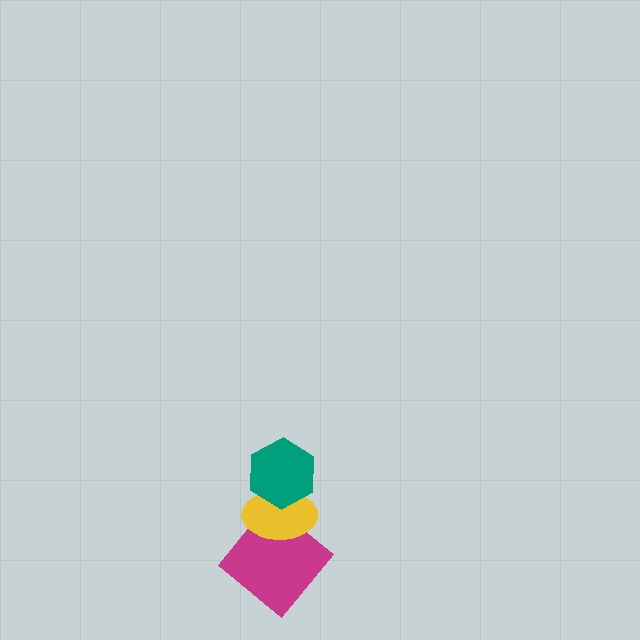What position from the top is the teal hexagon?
The teal hexagon is 1st from the top.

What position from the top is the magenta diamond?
The magenta diamond is 3rd from the top.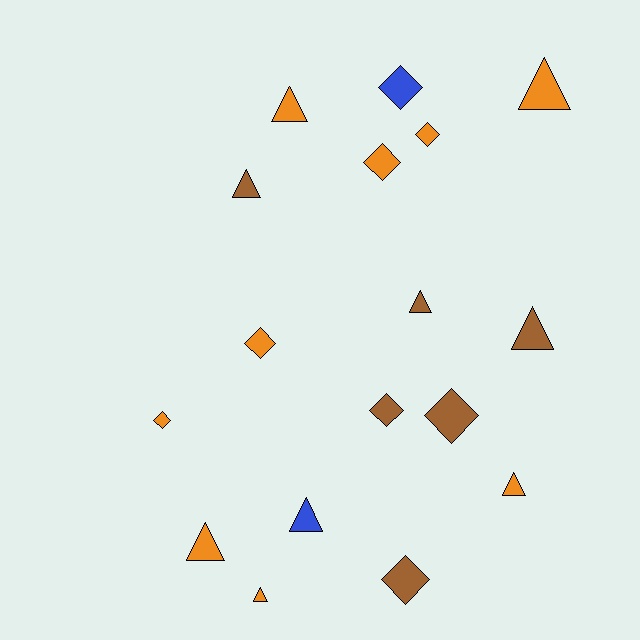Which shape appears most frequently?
Triangle, with 9 objects.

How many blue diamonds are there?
There is 1 blue diamond.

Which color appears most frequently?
Orange, with 9 objects.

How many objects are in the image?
There are 17 objects.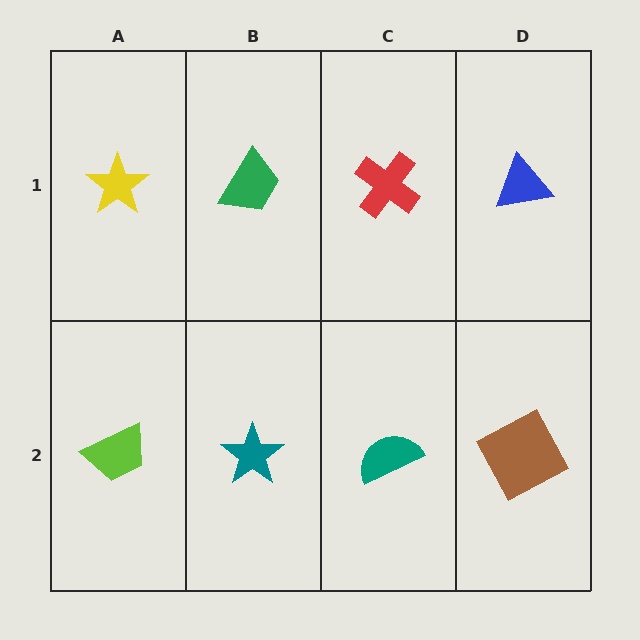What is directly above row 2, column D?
A blue triangle.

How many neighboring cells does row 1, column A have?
2.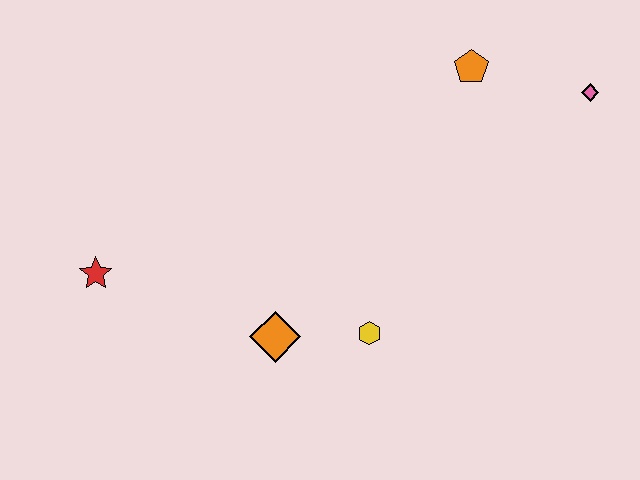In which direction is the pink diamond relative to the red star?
The pink diamond is to the right of the red star.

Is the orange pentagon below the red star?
No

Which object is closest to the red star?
The orange diamond is closest to the red star.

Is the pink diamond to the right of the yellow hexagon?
Yes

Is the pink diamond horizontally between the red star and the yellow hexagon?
No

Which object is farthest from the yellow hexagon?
The pink diamond is farthest from the yellow hexagon.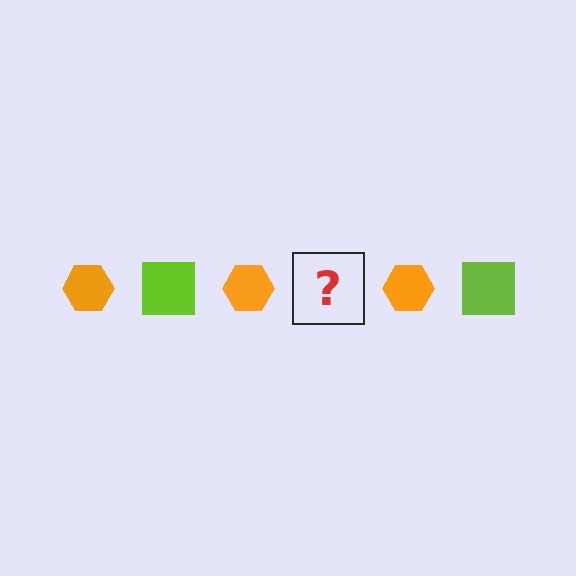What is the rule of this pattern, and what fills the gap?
The rule is that the pattern alternates between orange hexagon and lime square. The gap should be filled with a lime square.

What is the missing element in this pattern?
The missing element is a lime square.